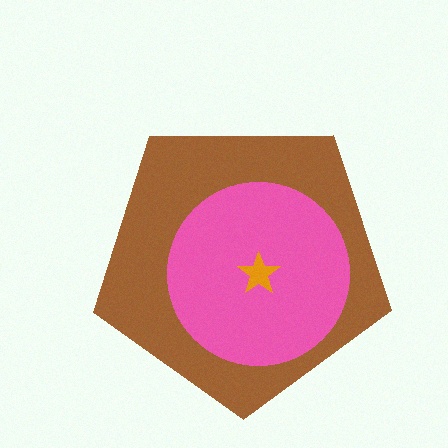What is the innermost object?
The orange star.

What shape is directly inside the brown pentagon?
The pink circle.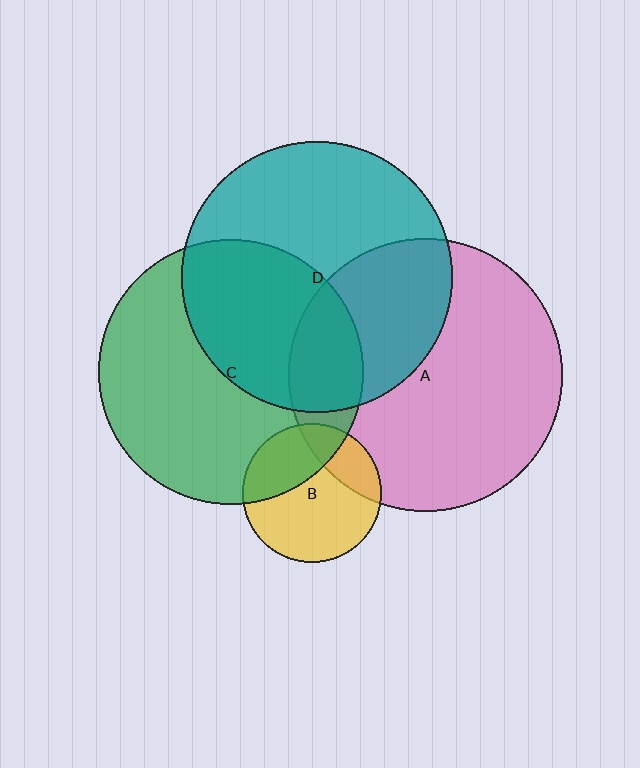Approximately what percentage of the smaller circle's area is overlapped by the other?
Approximately 35%.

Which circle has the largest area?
Circle A (pink).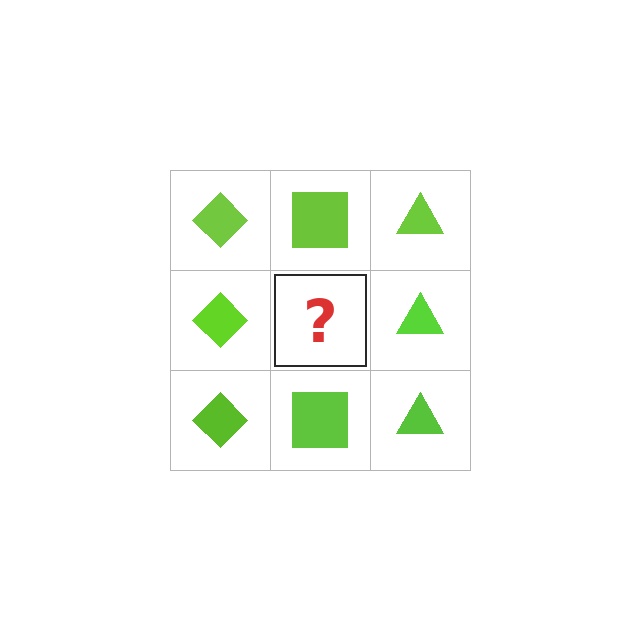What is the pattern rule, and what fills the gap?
The rule is that each column has a consistent shape. The gap should be filled with a lime square.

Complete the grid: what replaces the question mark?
The question mark should be replaced with a lime square.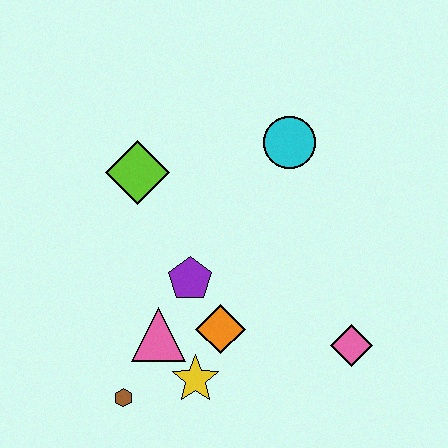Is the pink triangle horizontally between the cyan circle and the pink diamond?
No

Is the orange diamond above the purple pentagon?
No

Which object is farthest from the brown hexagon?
The cyan circle is farthest from the brown hexagon.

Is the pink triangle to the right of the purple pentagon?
No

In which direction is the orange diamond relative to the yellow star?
The orange diamond is above the yellow star.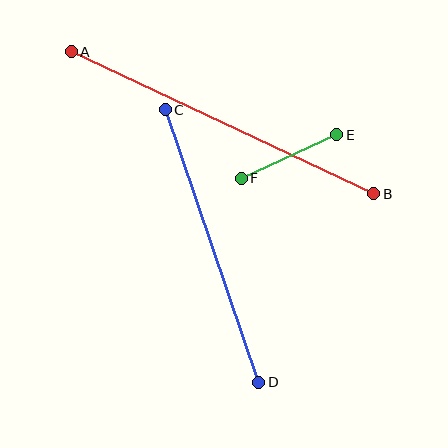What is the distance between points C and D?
The distance is approximately 288 pixels.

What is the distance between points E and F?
The distance is approximately 104 pixels.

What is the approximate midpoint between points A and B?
The midpoint is at approximately (222, 123) pixels.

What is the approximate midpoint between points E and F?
The midpoint is at approximately (289, 156) pixels.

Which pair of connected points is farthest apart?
Points A and B are farthest apart.